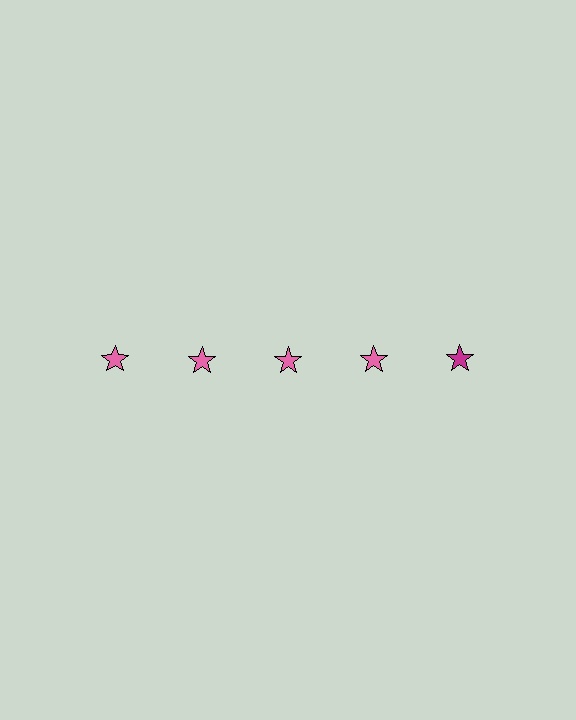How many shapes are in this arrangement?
There are 5 shapes arranged in a grid pattern.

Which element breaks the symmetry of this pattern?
The magenta star in the top row, rightmost column breaks the symmetry. All other shapes are pink stars.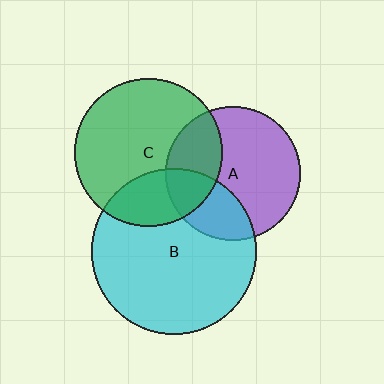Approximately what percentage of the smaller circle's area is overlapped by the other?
Approximately 25%.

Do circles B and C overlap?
Yes.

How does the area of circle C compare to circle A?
Approximately 1.2 times.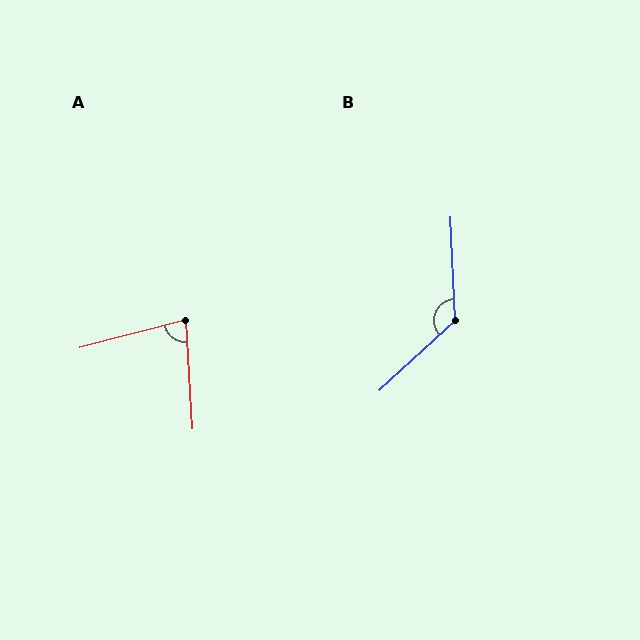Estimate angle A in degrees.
Approximately 79 degrees.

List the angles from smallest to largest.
A (79°), B (130°).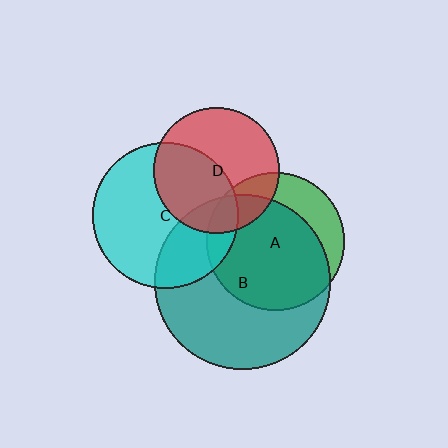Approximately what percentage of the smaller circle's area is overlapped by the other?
Approximately 30%.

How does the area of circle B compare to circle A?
Approximately 1.6 times.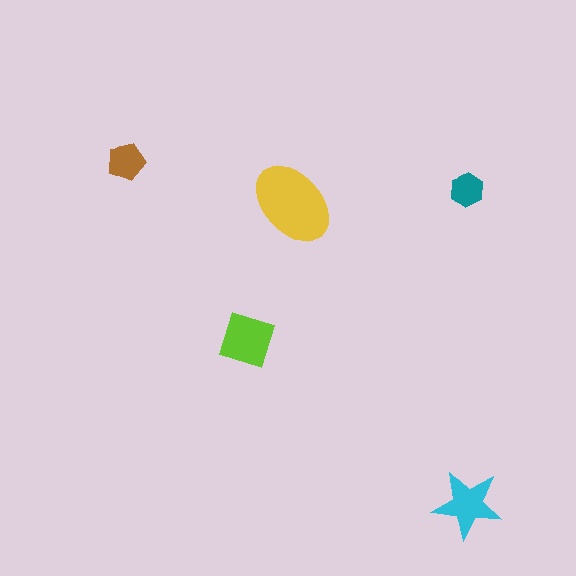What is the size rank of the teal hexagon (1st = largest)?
5th.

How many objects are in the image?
There are 5 objects in the image.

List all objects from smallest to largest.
The teal hexagon, the brown pentagon, the cyan star, the lime diamond, the yellow ellipse.